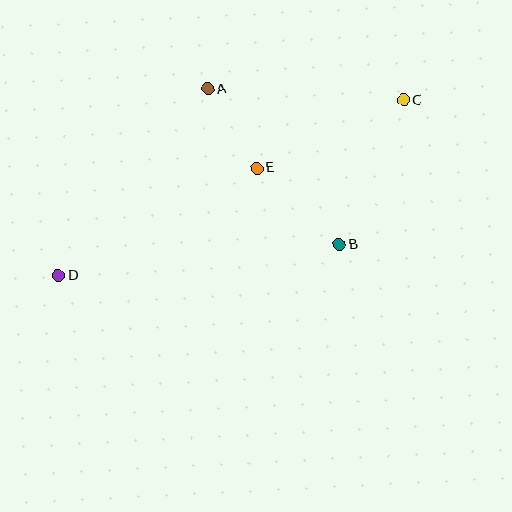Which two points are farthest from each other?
Points C and D are farthest from each other.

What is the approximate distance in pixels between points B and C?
The distance between B and C is approximately 158 pixels.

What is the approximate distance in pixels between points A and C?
The distance between A and C is approximately 196 pixels.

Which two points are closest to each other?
Points A and E are closest to each other.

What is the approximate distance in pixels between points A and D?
The distance between A and D is approximately 239 pixels.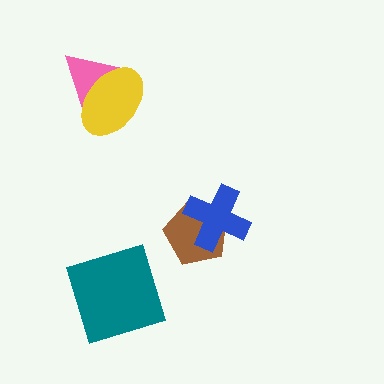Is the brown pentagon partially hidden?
Yes, it is partially covered by another shape.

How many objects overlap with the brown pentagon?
1 object overlaps with the brown pentagon.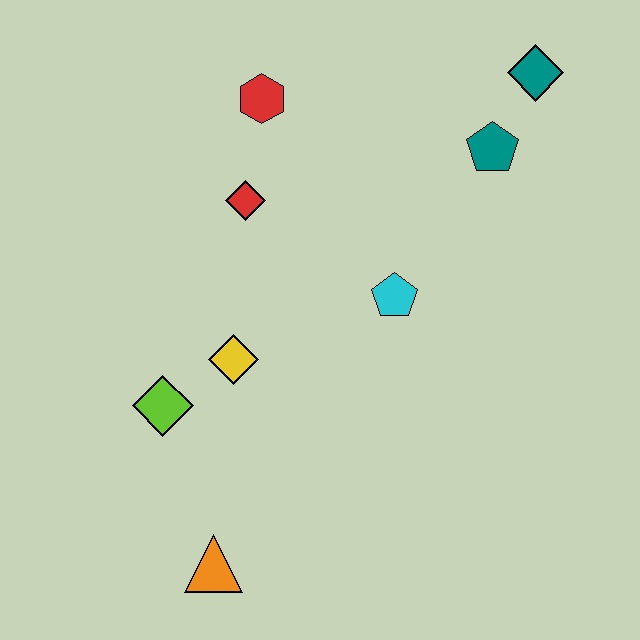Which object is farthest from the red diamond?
The orange triangle is farthest from the red diamond.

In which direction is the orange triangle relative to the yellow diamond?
The orange triangle is below the yellow diamond.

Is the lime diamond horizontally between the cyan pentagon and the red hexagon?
No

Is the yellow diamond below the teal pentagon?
Yes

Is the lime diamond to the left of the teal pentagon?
Yes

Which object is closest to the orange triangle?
The lime diamond is closest to the orange triangle.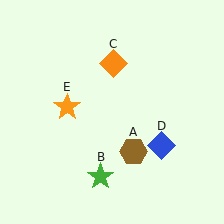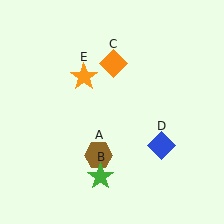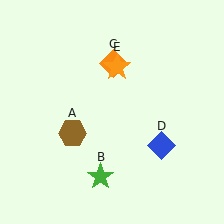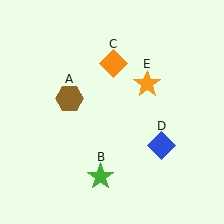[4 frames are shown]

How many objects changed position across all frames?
2 objects changed position: brown hexagon (object A), orange star (object E).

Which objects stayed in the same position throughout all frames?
Green star (object B) and orange diamond (object C) and blue diamond (object D) remained stationary.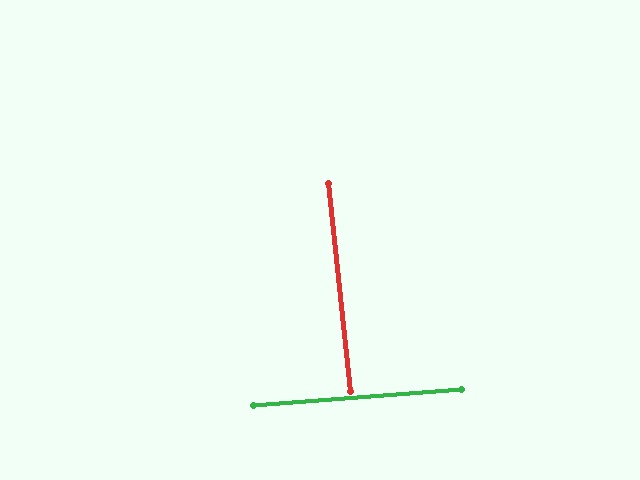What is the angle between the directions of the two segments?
Approximately 88 degrees.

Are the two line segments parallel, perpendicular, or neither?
Perpendicular — they meet at approximately 88°.